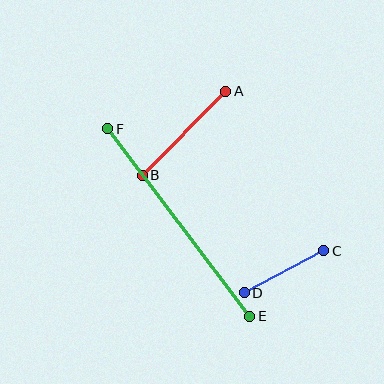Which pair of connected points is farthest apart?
Points E and F are farthest apart.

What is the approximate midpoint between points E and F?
The midpoint is at approximately (179, 223) pixels.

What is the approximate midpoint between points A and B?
The midpoint is at approximately (184, 133) pixels.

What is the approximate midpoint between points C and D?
The midpoint is at approximately (284, 272) pixels.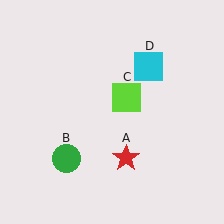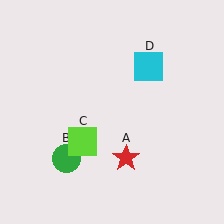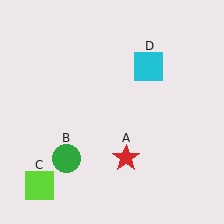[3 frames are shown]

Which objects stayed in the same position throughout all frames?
Red star (object A) and green circle (object B) and cyan square (object D) remained stationary.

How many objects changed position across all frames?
1 object changed position: lime square (object C).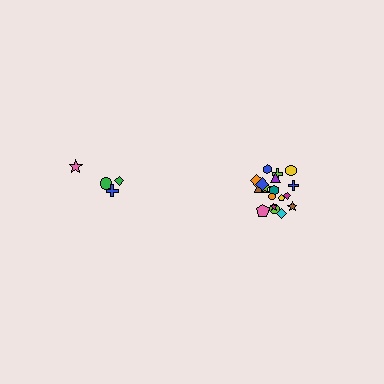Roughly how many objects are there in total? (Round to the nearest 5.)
Roughly 20 objects in total.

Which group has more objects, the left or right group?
The right group.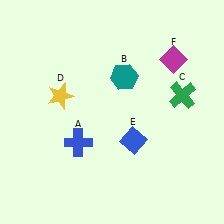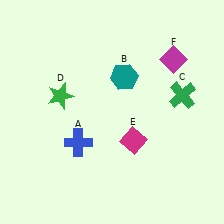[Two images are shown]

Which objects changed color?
D changed from yellow to green. E changed from blue to magenta.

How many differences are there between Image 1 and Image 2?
There are 2 differences between the two images.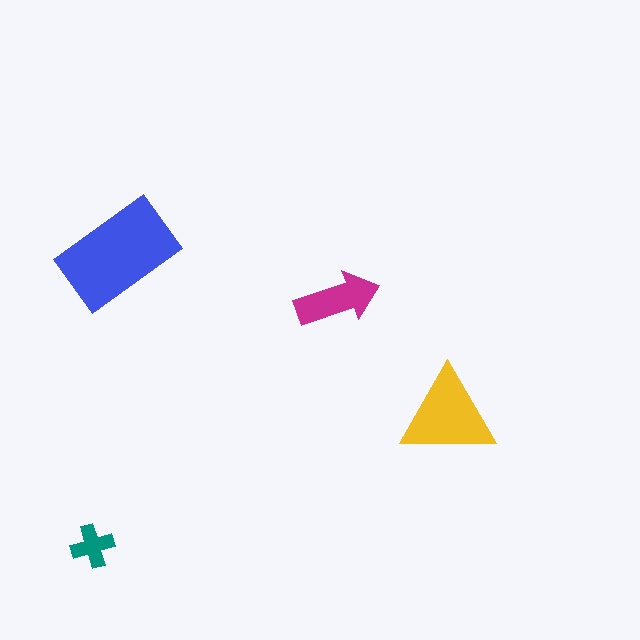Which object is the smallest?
The teal cross.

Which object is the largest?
The blue rectangle.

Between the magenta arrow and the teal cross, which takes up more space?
The magenta arrow.